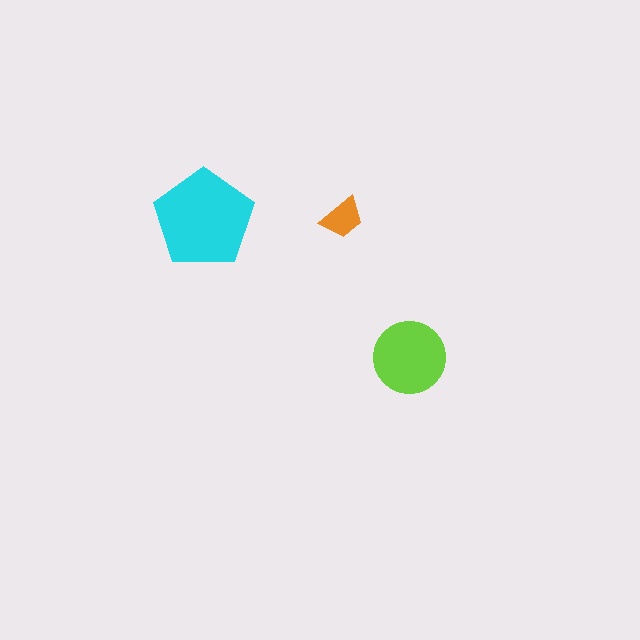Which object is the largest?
The cyan pentagon.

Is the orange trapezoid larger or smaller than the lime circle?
Smaller.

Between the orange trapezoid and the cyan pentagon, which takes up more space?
The cyan pentagon.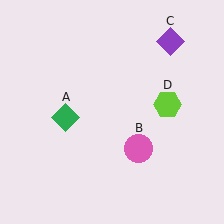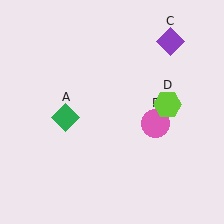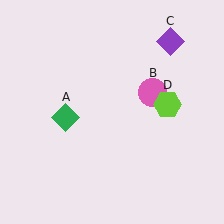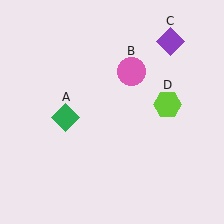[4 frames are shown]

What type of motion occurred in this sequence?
The pink circle (object B) rotated counterclockwise around the center of the scene.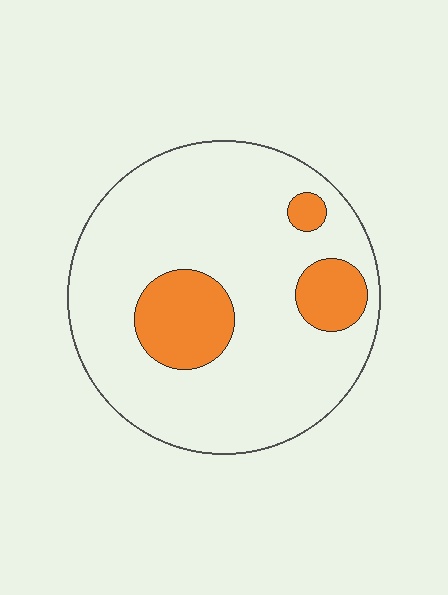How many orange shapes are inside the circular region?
3.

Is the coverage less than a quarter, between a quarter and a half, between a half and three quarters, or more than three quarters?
Less than a quarter.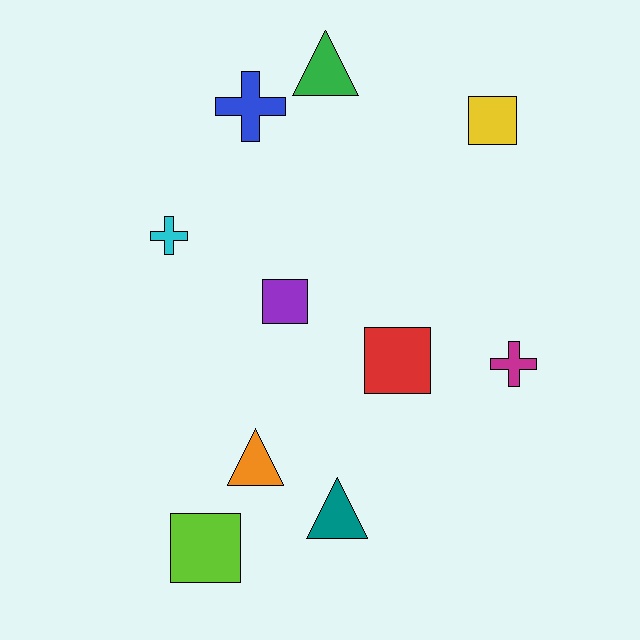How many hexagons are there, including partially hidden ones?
There are no hexagons.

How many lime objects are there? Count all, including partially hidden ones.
There is 1 lime object.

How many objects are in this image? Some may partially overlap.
There are 10 objects.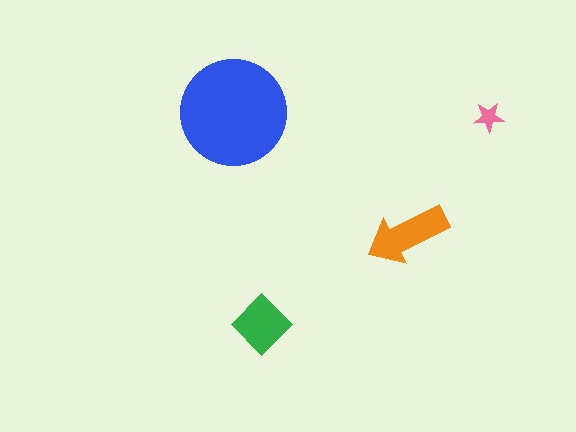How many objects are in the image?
There are 4 objects in the image.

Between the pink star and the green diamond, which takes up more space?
The green diamond.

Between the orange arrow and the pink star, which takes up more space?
The orange arrow.